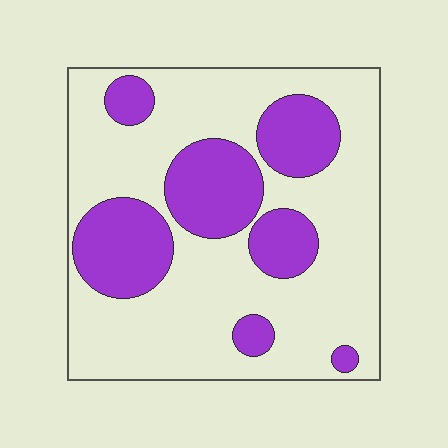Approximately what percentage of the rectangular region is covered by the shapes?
Approximately 30%.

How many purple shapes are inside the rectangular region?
7.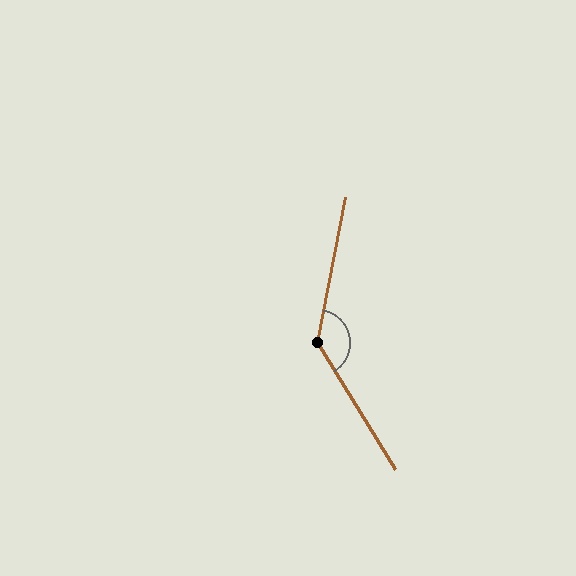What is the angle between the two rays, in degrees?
Approximately 137 degrees.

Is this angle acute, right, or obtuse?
It is obtuse.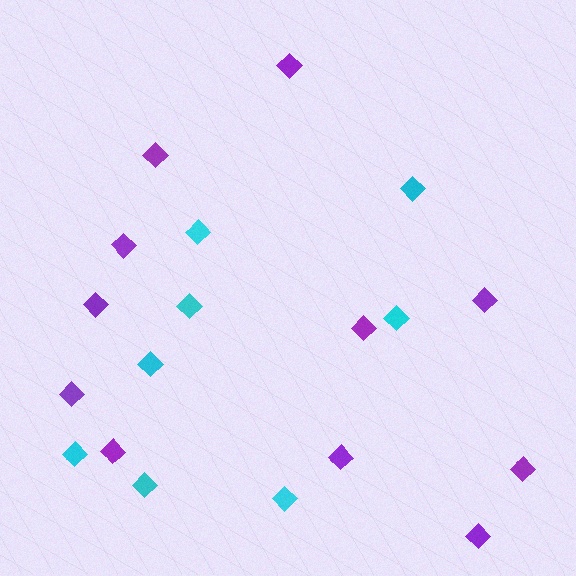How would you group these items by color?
There are 2 groups: one group of purple diamonds (11) and one group of cyan diamonds (8).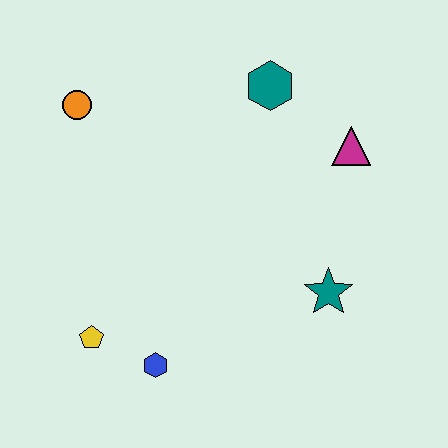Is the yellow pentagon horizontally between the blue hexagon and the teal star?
No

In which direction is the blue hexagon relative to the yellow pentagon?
The blue hexagon is to the right of the yellow pentagon.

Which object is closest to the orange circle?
The teal hexagon is closest to the orange circle.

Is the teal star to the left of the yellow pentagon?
No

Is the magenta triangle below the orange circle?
Yes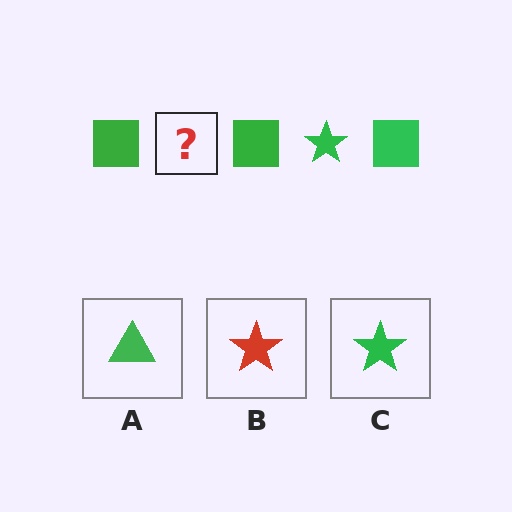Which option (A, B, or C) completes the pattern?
C.